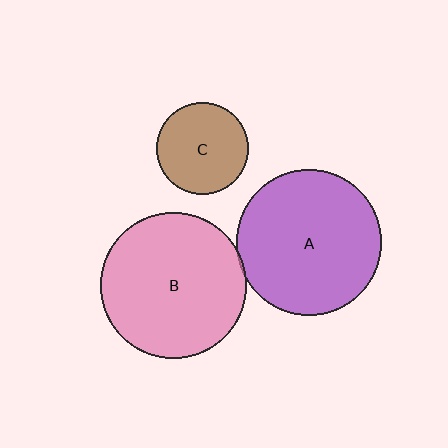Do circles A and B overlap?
Yes.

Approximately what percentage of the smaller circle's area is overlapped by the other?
Approximately 5%.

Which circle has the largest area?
Circle B (pink).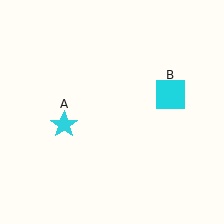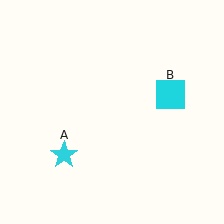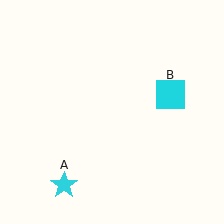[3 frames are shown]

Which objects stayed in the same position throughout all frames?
Cyan square (object B) remained stationary.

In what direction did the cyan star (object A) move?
The cyan star (object A) moved down.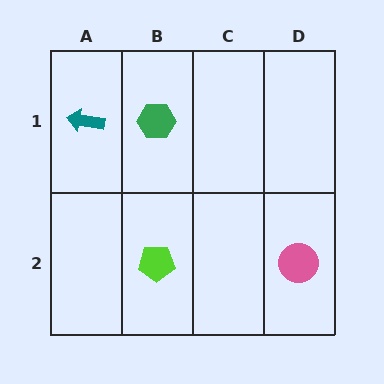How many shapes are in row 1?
2 shapes.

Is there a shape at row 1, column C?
No, that cell is empty.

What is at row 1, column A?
A teal arrow.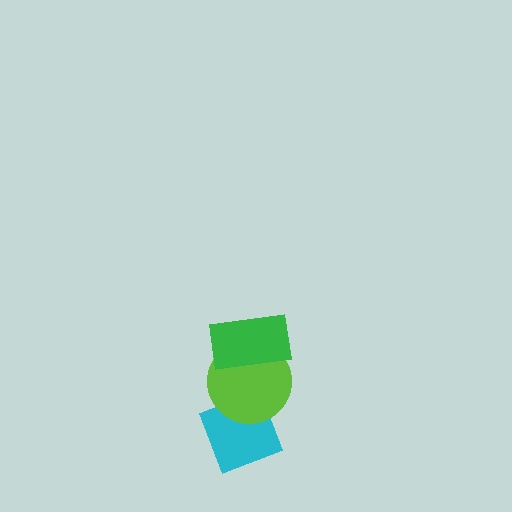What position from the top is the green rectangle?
The green rectangle is 1st from the top.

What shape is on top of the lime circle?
The green rectangle is on top of the lime circle.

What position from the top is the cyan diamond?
The cyan diamond is 3rd from the top.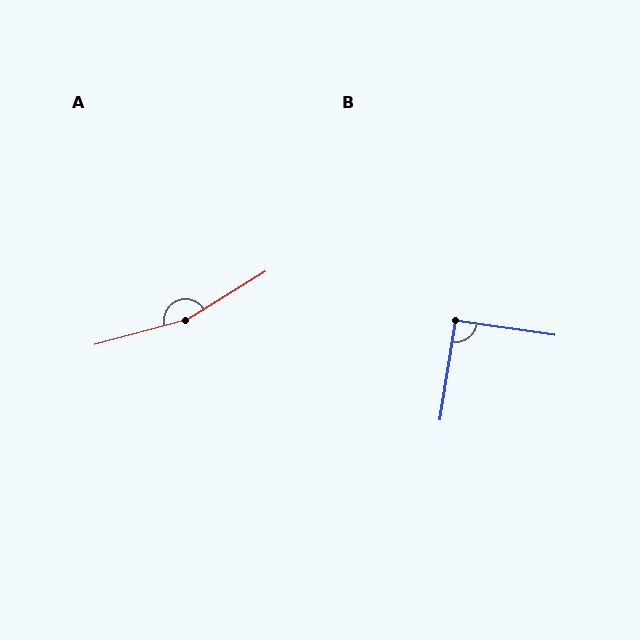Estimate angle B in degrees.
Approximately 91 degrees.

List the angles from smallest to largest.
B (91°), A (163°).